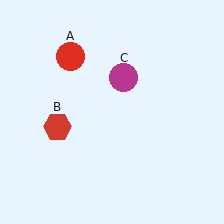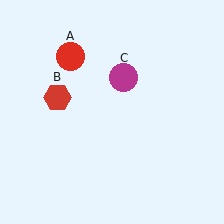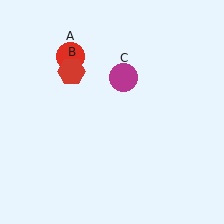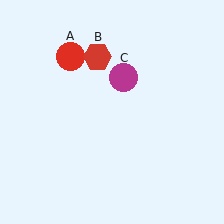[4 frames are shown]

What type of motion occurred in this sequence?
The red hexagon (object B) rotated clockwise around the center of the scene.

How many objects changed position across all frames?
1 object changed position: red hexagon (object B).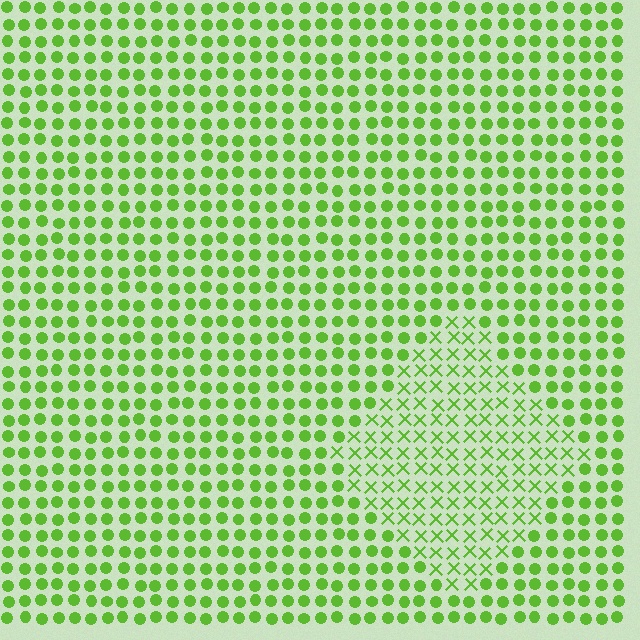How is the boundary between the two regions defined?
The boundary is defined by a change in element shape: X marks inside vs. circles outside. All elements share the same color and spacing.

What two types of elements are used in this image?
The image uses X marks inside the diamond region and circles outside it.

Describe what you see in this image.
The image is filled with small lime elements arranged in a uniform grid. A diamond-shaped region contains X marks, while the surrounding area contains circles. The boundary is defined purely by the change in element shape.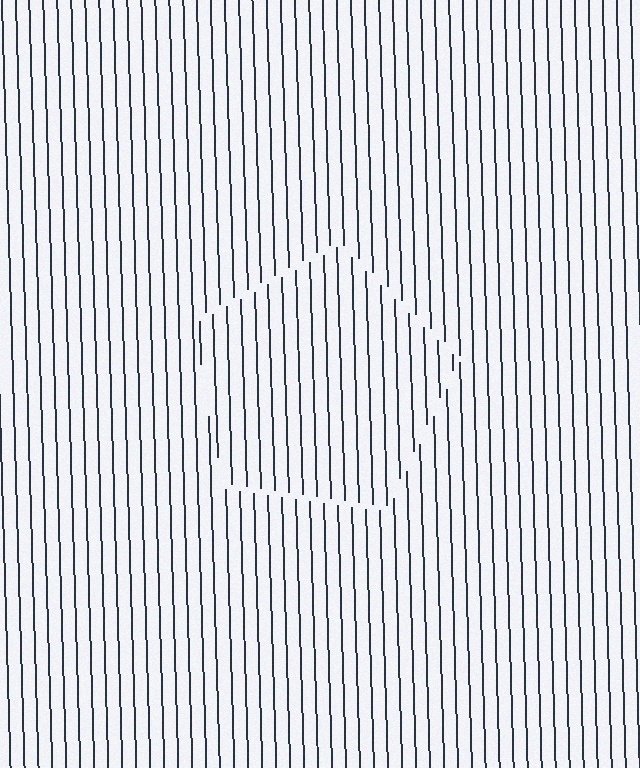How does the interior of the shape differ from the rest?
The interior of the shape contains the same grating, shifted by half a period — the contour is defined by the phase discontinuity where line-ends from the inner and outer gratings abut.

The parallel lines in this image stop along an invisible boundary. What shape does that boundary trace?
An illusory pentagon. The interior of the shape contains the same grating, shifted by half a period — the contour is defined by the phase discontinuity where line-ends from the inner and outer gratings abut.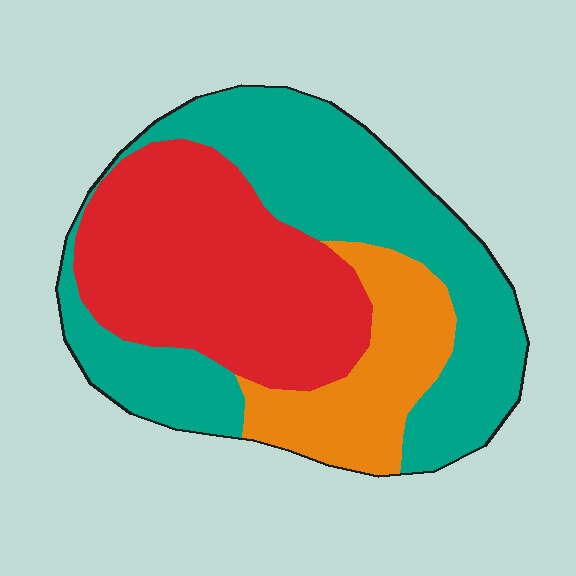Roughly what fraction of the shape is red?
Red covers about 35% of the shape.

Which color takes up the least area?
Orange, at roughly 20%.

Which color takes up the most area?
Teal, at roughly 45%.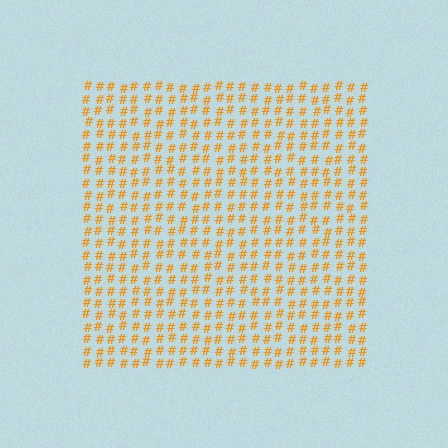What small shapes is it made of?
It is made of small hash symbols.